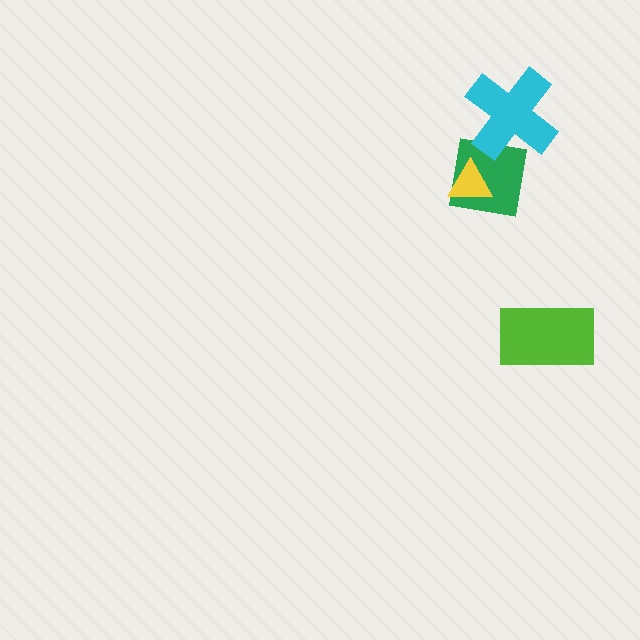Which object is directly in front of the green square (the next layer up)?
The yellow triangle is directly in front of the green square.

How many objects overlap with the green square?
2 objects overlap with the green square.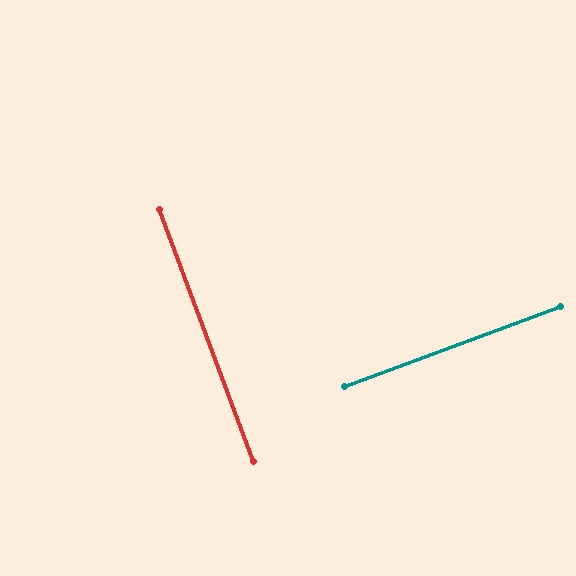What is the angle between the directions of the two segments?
Approximately 90 degrees.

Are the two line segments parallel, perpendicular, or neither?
Perpendicular — they meet at approximately 90°.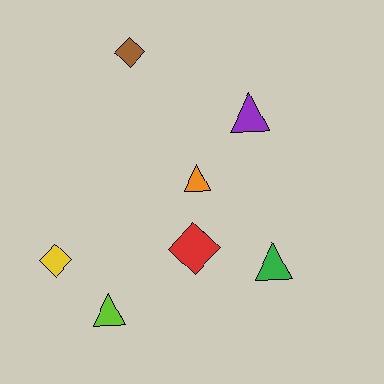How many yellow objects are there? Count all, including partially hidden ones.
There is 1 yellow object.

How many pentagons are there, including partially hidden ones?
There are no pentagons.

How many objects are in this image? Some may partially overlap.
There are 7 objects.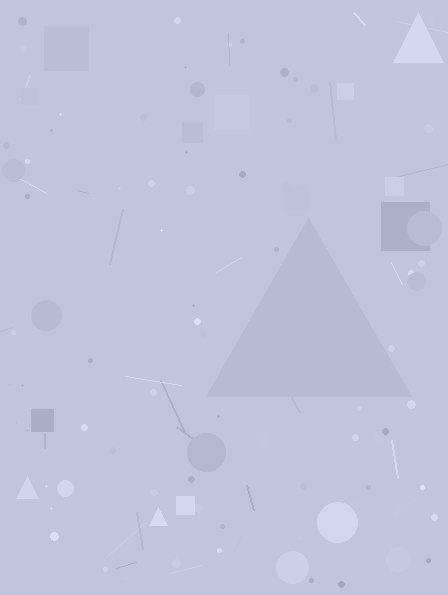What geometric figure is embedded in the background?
A triangle is embedded in the background.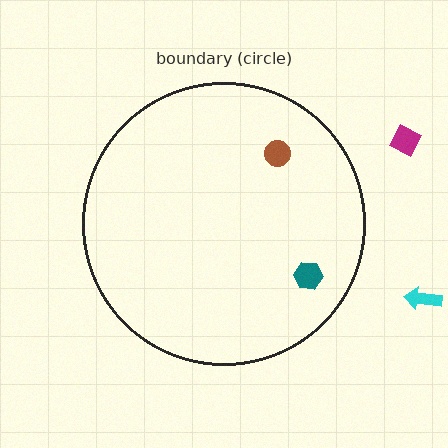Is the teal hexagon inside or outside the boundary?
Inside.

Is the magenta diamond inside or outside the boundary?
Outside.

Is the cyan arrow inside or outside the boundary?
Outside.